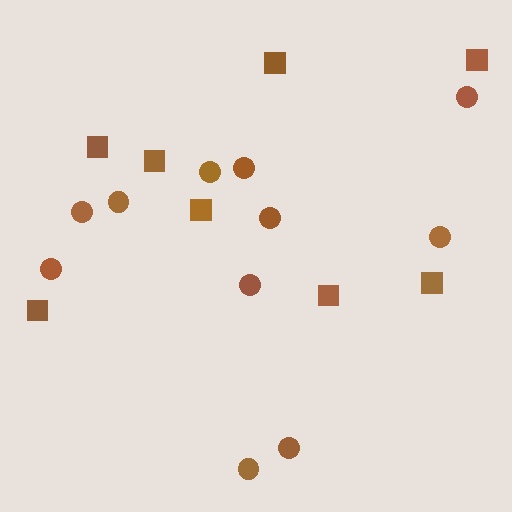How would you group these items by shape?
There are 2 groups: one group of circles (11) and one group of squares (8).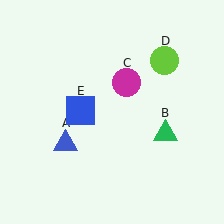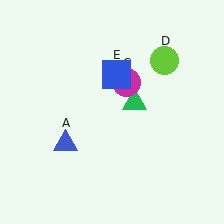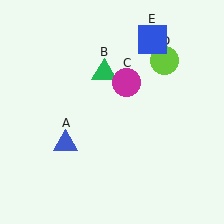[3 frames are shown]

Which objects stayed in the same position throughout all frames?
Blue triangle (object A) and magenta circle (object C) and lime circle (object D) remained stationary.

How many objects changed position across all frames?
2 objects changed position: green triangle (object B), blue square (object E).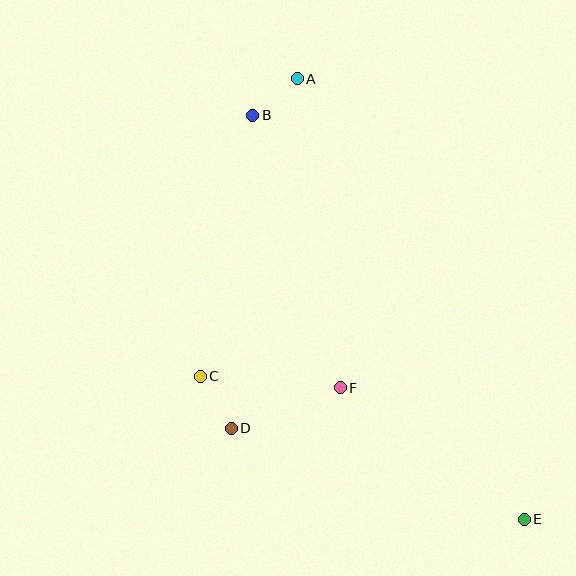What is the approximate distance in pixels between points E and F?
The distance between E and F is approximately 226 pixels.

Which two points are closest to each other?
Points A and B are closest to each other.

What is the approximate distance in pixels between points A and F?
The distance between A and F is approximately 312 pixels.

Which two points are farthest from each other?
Points A and E are farthest from each other.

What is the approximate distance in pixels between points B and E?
The distance between B and E is approximately 487 pixels.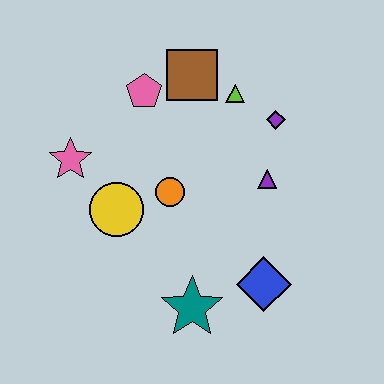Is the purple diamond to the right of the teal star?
Yes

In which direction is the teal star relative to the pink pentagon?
The teal star is below the pink pentagon.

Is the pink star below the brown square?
Yes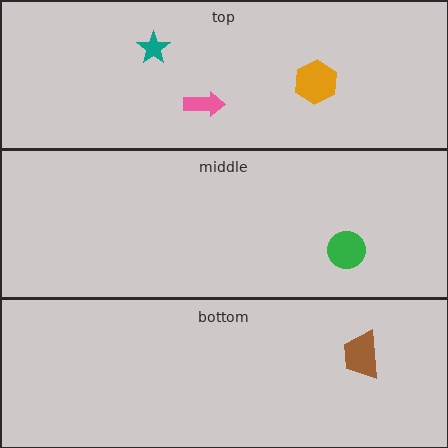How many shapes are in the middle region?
1.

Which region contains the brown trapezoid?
The bottom region.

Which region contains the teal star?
The top region.